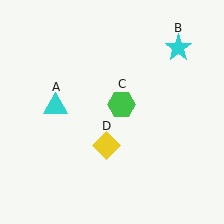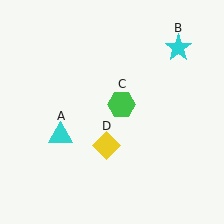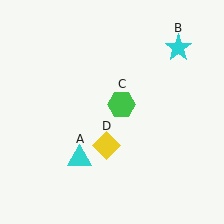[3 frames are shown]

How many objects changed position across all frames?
1 object changed position: cyan triangle (object A).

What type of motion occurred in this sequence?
The cyan triangle (object A) rotated counterclockwise around the center of the scene.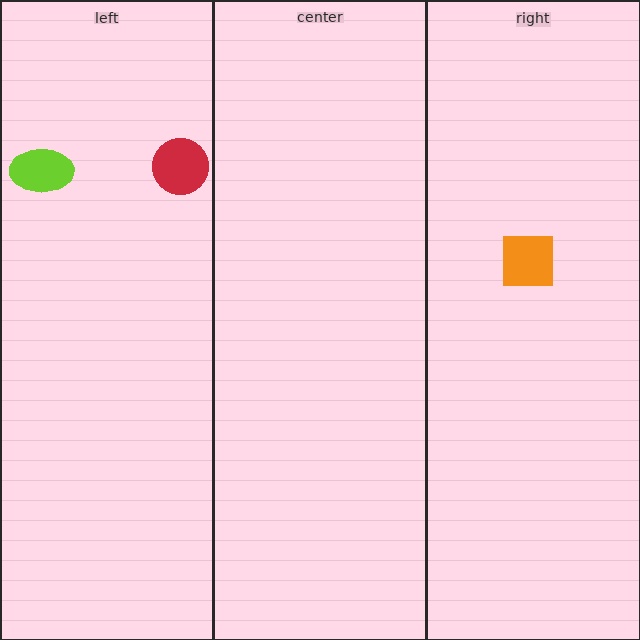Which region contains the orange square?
The right region.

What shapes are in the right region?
The orange square.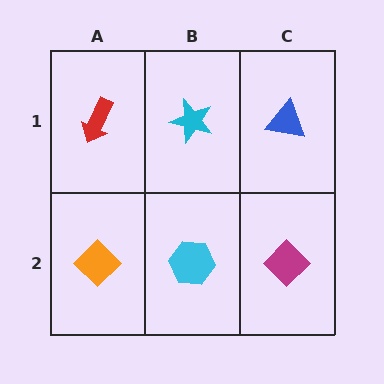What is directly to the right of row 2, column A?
A cyan hexagon.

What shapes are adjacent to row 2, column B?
A cyan star (row 1, column B), an orange diamond (row 2, column A), a magenta diamond (row 2, column C).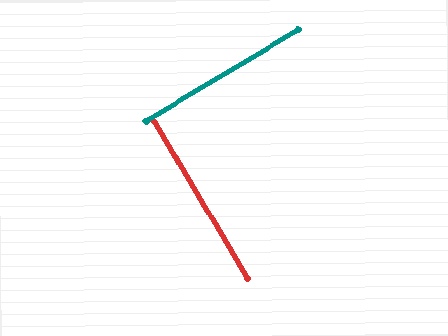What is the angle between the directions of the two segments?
Approximately 90 degrees.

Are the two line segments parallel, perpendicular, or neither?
Perpendicular — they meet at approximately 90°.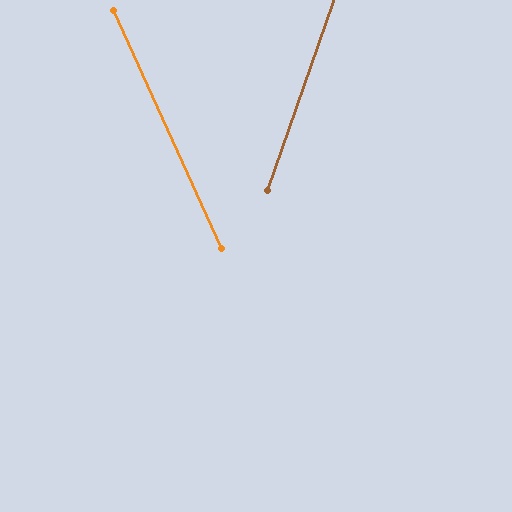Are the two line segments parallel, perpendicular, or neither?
Neither parallel nor perpendicular — they differ by about 44°.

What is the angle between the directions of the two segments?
Approximately 44 degrees.